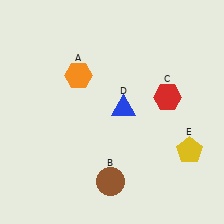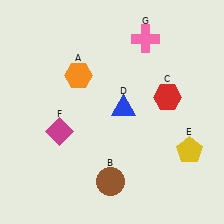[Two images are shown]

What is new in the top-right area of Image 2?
A pink cross (G) was added in the top-right area of Image 2.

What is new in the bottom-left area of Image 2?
A magenta diamond (F) was added in the bottom-left area of Image 2.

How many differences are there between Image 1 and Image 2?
There are 2 differences between the two images.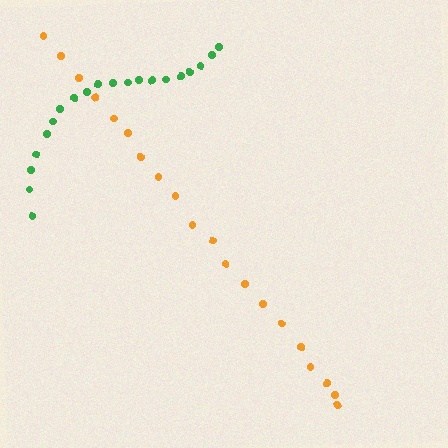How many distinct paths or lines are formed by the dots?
There are 2 distinct paths.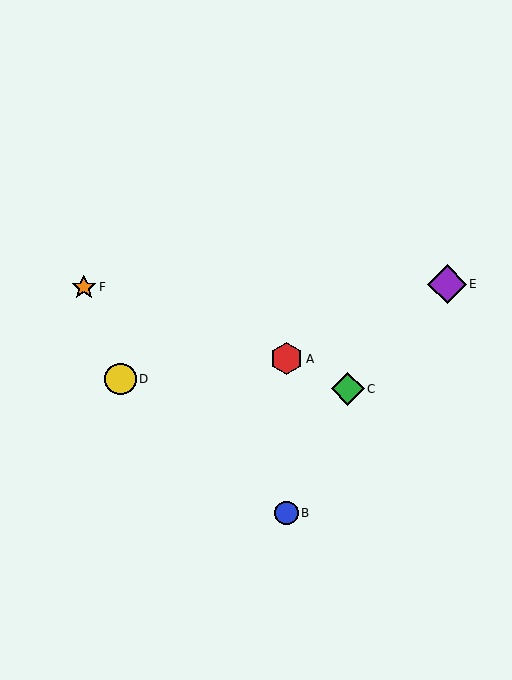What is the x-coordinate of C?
Object C is at x≈348.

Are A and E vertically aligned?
No, A is at x≈287 and E is at x≈447.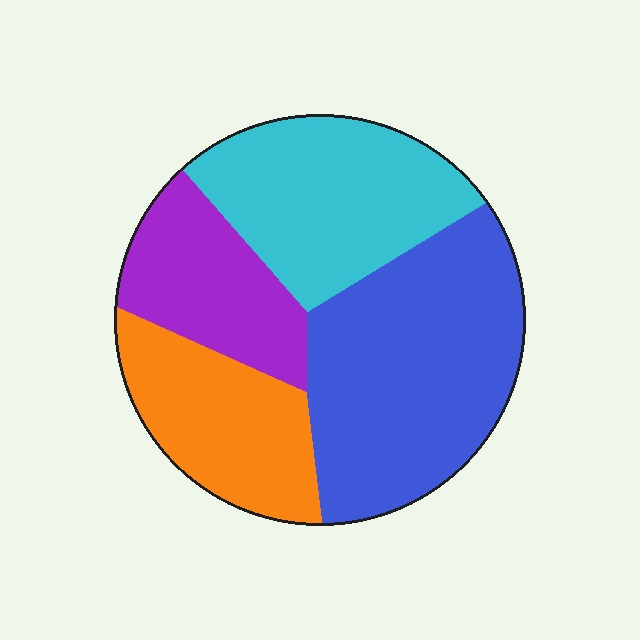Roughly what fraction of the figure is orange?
Orange covers roughly 20% of the figure.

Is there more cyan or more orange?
Cyan.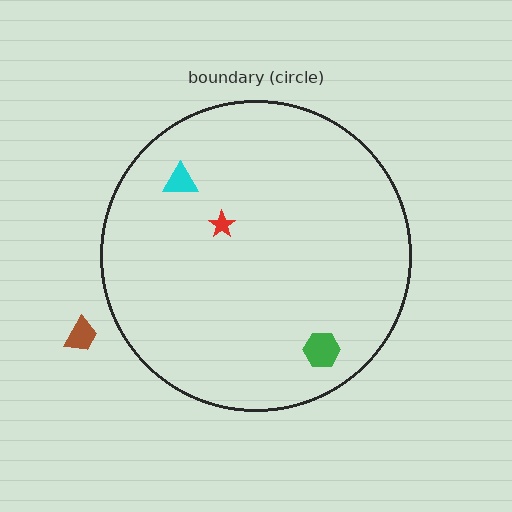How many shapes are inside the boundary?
3 inside, 1 outside.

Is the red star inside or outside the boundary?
Inside.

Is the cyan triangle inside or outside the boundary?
Inside.